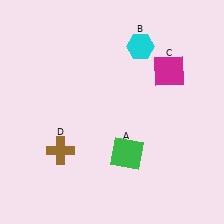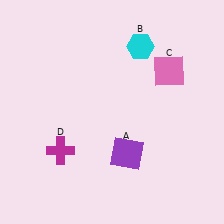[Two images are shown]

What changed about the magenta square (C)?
In Image 1, C is magenta. In Image 2, it changed to pink.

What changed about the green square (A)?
In Image 1, A is green. In Image 2, it changed to purple.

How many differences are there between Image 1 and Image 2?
There are 3 differences between the two images.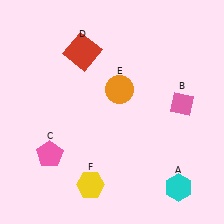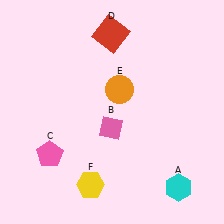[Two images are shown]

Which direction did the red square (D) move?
The red square (D) moved right.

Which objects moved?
The objects that moved are: the pink diamond (B), the red square (D).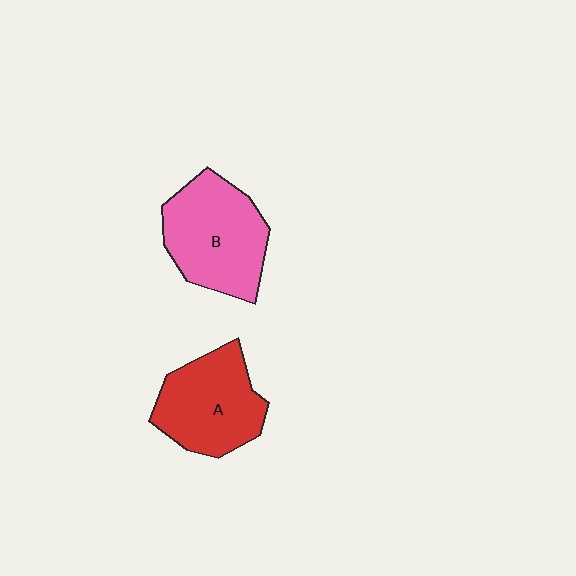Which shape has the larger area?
Shape B (pink).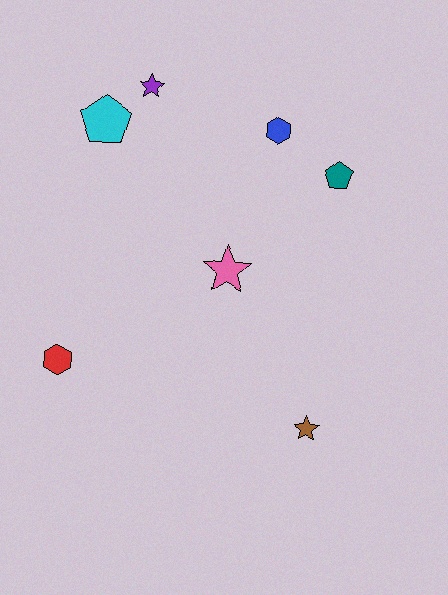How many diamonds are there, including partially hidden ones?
There are no diamonds.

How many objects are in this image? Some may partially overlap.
There are 7 objects.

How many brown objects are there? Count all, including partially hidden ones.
There is 1 brown object.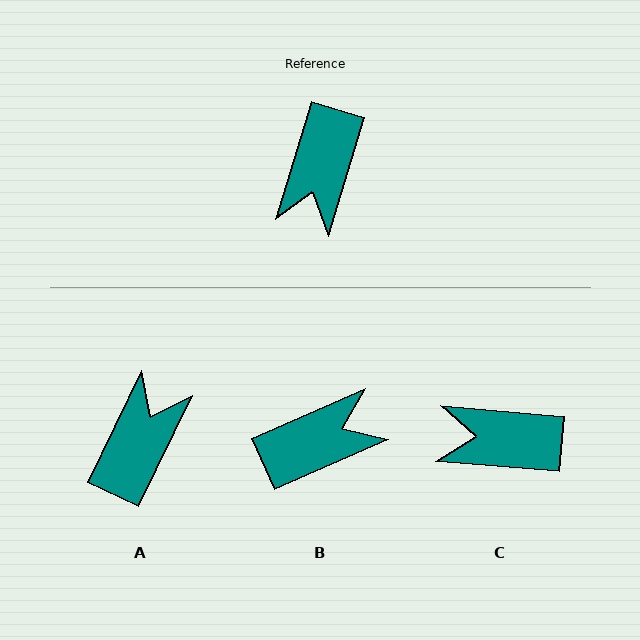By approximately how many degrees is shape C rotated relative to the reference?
Approximately 78 degrees clockwise.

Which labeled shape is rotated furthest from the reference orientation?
A, about 171 degrees away.